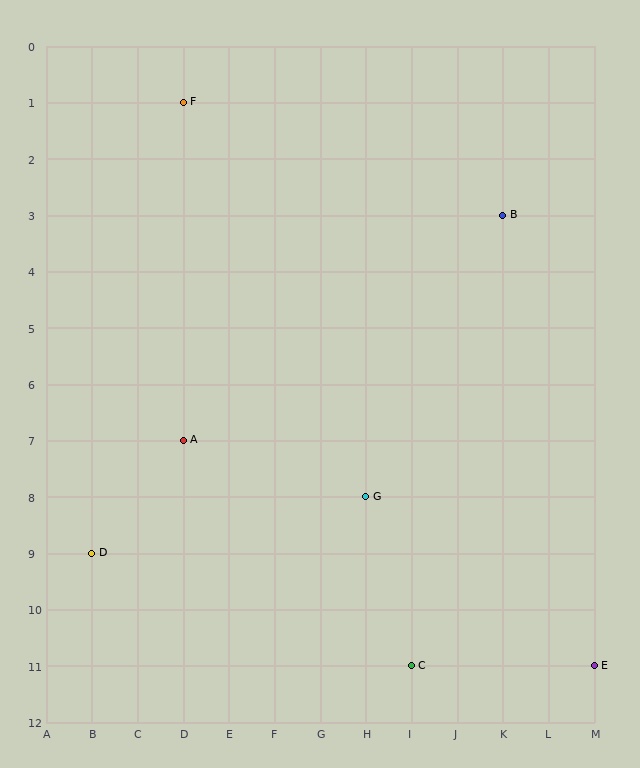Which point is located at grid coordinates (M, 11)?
Point E is at (M, 11).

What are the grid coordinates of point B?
Point B is at grid coordinates (K, 3).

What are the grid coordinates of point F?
Point F is at grid coordinates (D, 1).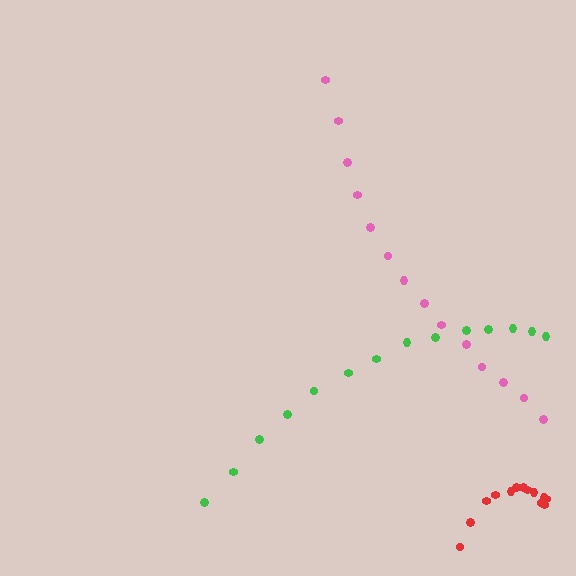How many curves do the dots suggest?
There are 3 distinct paths.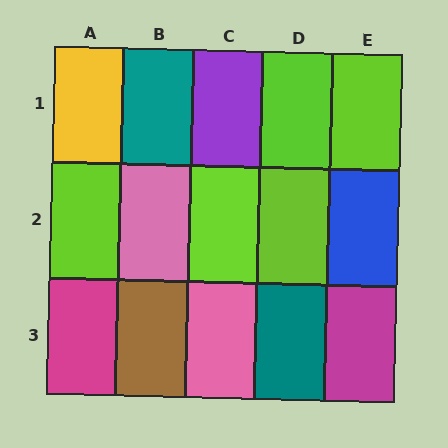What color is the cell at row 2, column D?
Lime.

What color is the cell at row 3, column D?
Teal.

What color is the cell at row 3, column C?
Pink.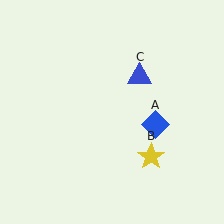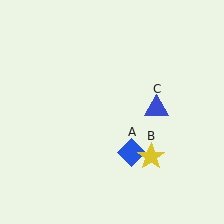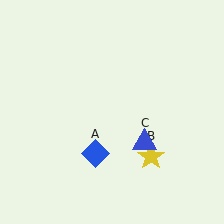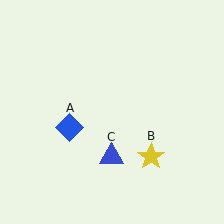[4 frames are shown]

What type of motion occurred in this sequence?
The blue diamond (object A), blue triangle (object C) rotated clockwise around the center of the scene.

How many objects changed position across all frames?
2 objects changed position: blue diamond (object A), blue triangle (object C).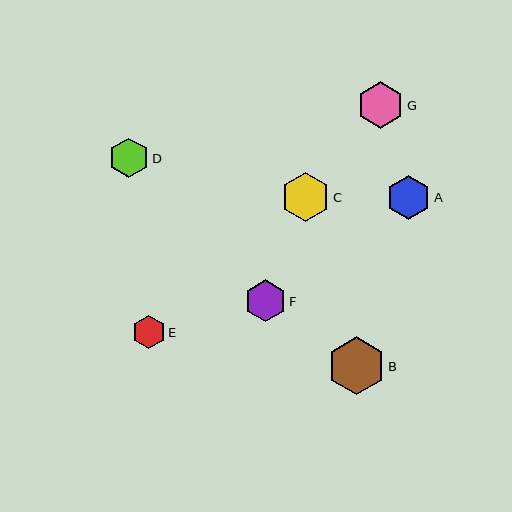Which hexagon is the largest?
Hexagon B is the largest with a size of approximately 58 pixels.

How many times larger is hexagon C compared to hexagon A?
Hexagon C is approximately 1.1 times the size of hexagon A.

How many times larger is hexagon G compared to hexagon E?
Hexagon G is approximately 1.4 times the size of hexagon E.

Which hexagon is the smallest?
Hexagon E is the smallest with a size of approximately 33 pixels.